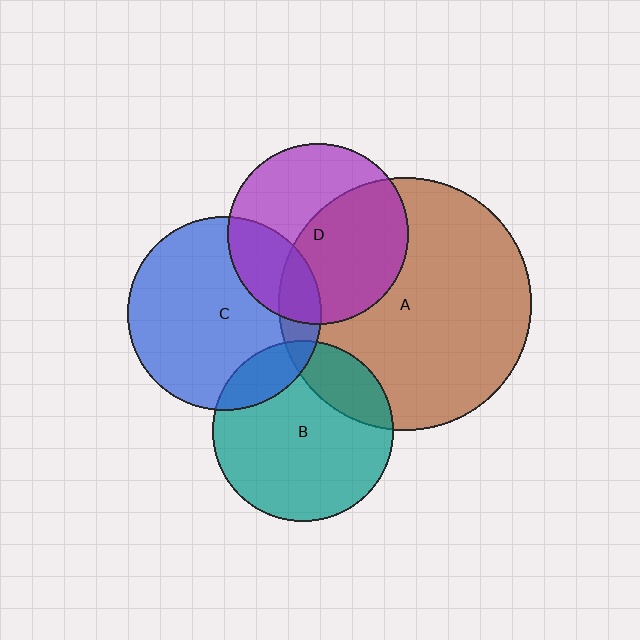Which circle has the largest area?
Circle A (brown).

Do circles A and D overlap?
Yes.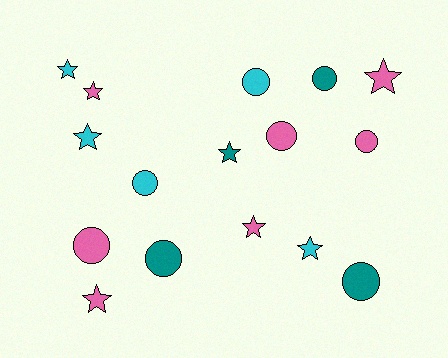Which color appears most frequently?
Pink, with 7 objects.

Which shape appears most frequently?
Star, with 8 objects.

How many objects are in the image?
There are 16 objects.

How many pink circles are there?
There are 3 pink circles.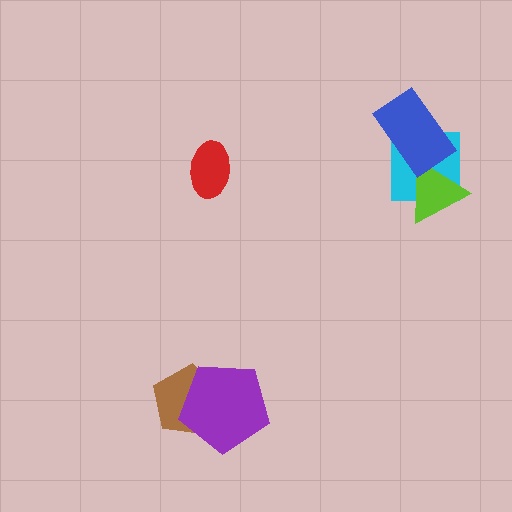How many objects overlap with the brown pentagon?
1 object overlaps with the brown pentagon.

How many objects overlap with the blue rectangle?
2 objects overlap with the blue rectangle.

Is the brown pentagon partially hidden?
Yes, it is partially covered by another shape.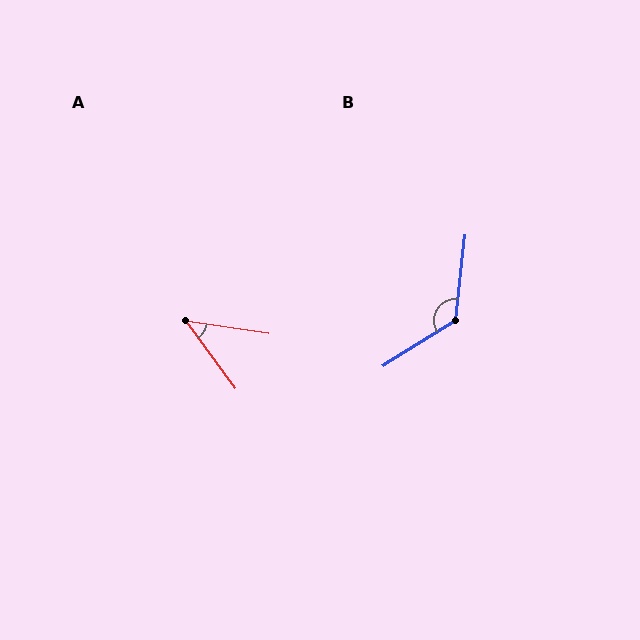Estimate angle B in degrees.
Approximately 128 degrees.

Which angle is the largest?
B, at approximately 128 degrees.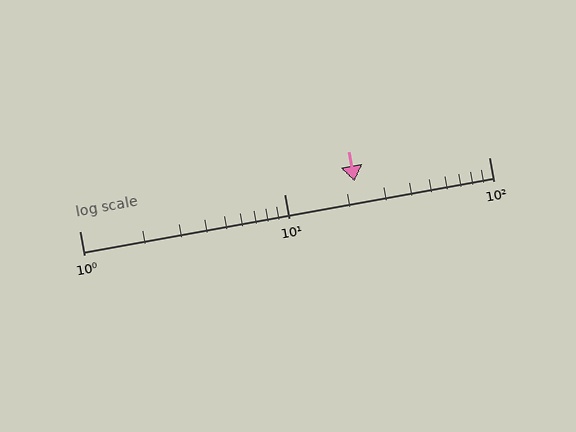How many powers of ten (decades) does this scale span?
The scale spans 2 decades, from 1 to 100.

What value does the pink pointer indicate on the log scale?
The pointer indicates approximately 22.